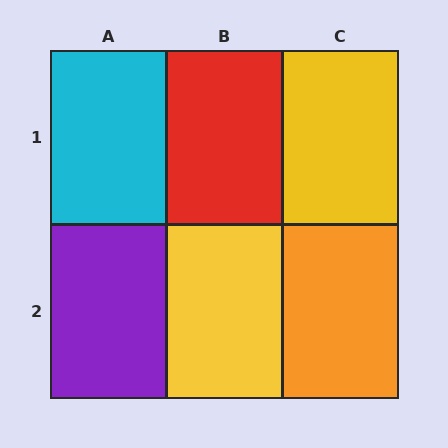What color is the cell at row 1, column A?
Cyan.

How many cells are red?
1 cell is red.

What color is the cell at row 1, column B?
Red.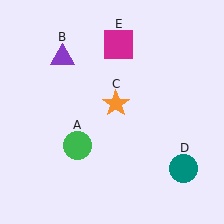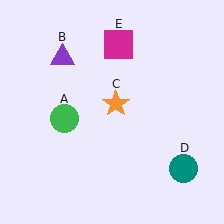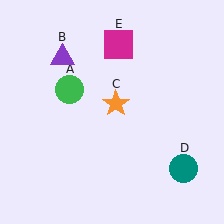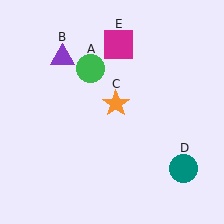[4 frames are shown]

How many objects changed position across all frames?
1 object changed position: green circle (object A).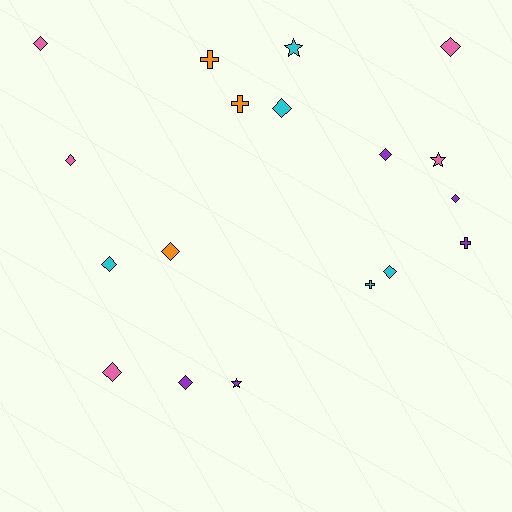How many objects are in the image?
There are 18 objects.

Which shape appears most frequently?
Diamond, with 11 objects.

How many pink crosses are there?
There are no pink crosses.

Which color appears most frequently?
Pink, with 5 objects.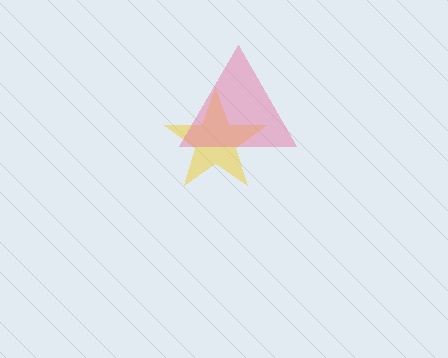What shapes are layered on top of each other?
The layered shapes are: a yellow star, a pink triangle.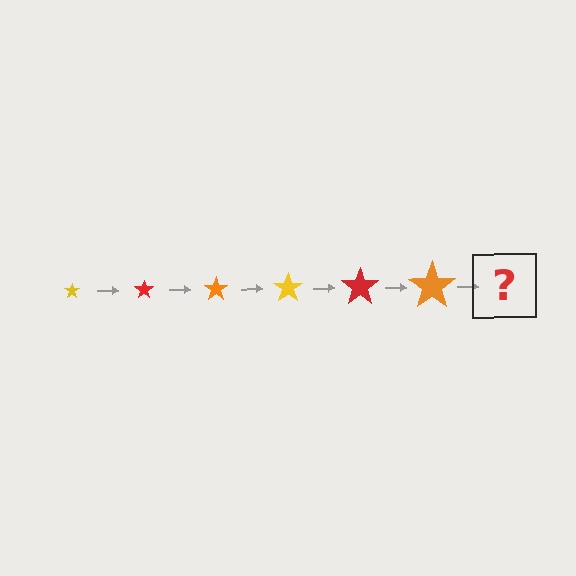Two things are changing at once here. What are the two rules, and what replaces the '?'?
The two rules are that the star grows larger each step and the color cycles through yellow, red, and orange. The '?' should be a yellow star, larger than the previous one.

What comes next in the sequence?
The next element should be a yellow star, larger than the previous one.